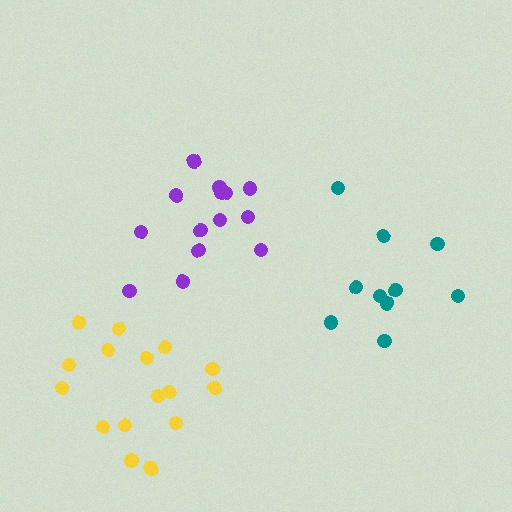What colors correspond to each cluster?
The clusters are colored: purple, teal, yellow.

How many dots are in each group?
Group 1: 14 dots, Group 2: 10 dots, Group 3: 16 dots (40 total).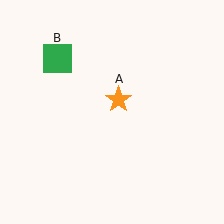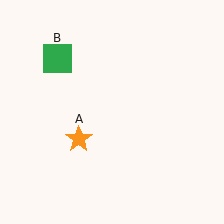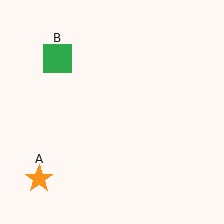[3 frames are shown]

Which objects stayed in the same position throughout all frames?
Green square (object B) remained stationary.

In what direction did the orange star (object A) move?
The orange star (object A) moved down and to the left.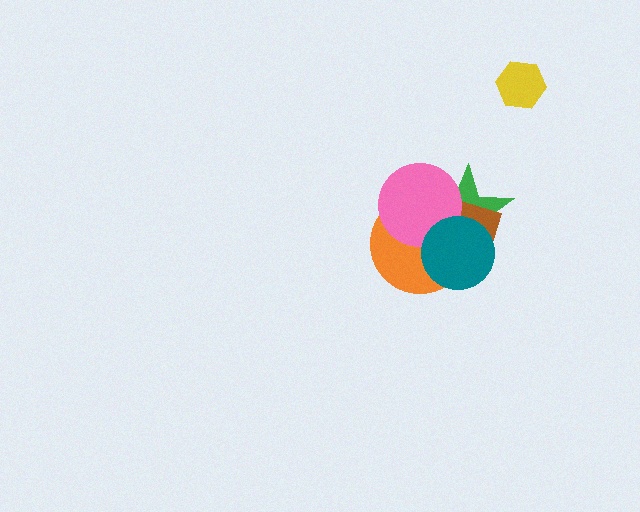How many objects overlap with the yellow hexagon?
0 objects overlap with the yellow hexagon.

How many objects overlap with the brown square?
4 objects overlap with the brown square.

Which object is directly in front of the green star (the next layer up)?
The brown square is directly in front of the green star.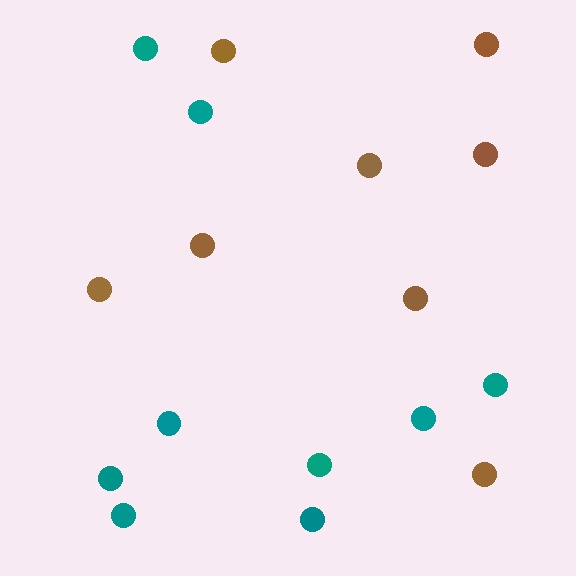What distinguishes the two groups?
There are 2 groups: one group of brown circles (8) and one group of teal circles (9).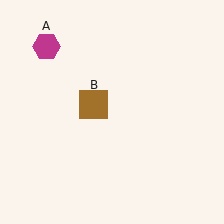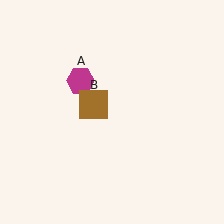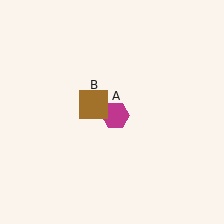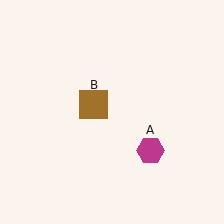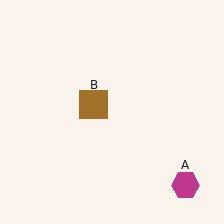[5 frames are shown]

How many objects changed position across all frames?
1 object changed position: magenta hexagon (object A).